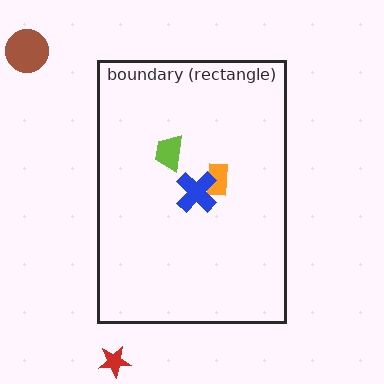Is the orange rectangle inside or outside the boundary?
Inside.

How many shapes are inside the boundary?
3 inside, 2 outside.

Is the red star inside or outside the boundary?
Outside.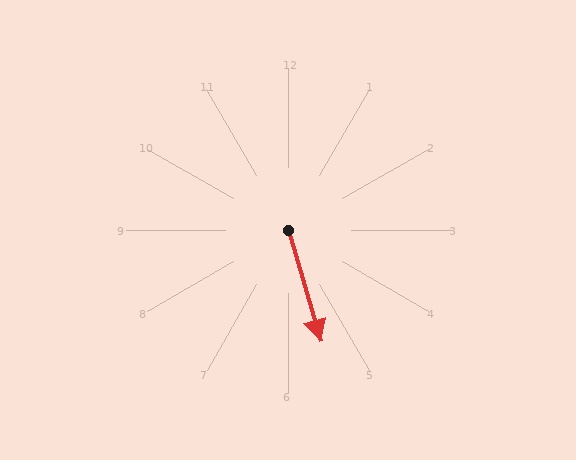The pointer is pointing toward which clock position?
Roughly 5 o'clock.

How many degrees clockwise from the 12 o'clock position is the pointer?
Approximately 164 degrees.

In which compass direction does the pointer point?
South.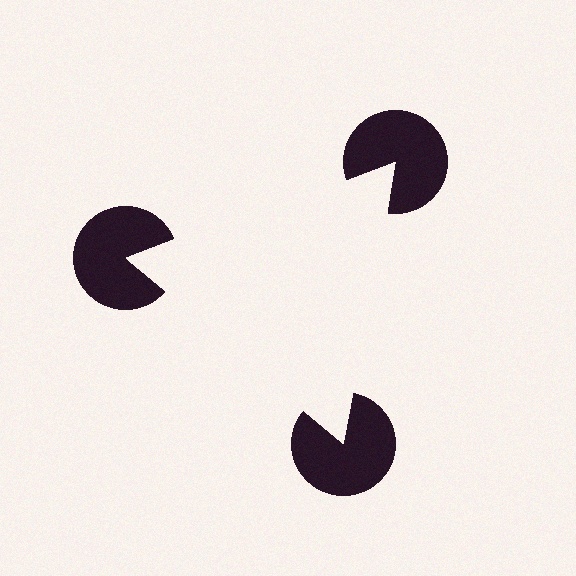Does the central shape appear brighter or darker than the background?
It typically appears slightly brighter than the background, even though no actual brightness change is drawn.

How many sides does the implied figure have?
3 sides.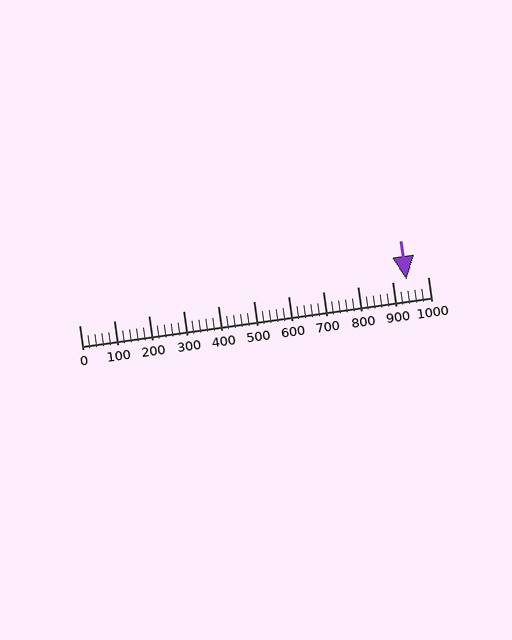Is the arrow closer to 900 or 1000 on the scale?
The arrow is closer to 900.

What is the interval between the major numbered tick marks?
The major tick marks are spaced 100 units apart.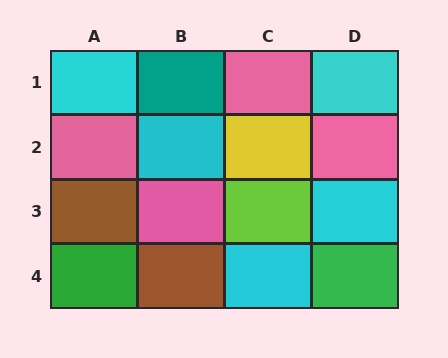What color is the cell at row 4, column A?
Green.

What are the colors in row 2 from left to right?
Pink, cyan, yellow, pink.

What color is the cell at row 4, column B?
Brown.